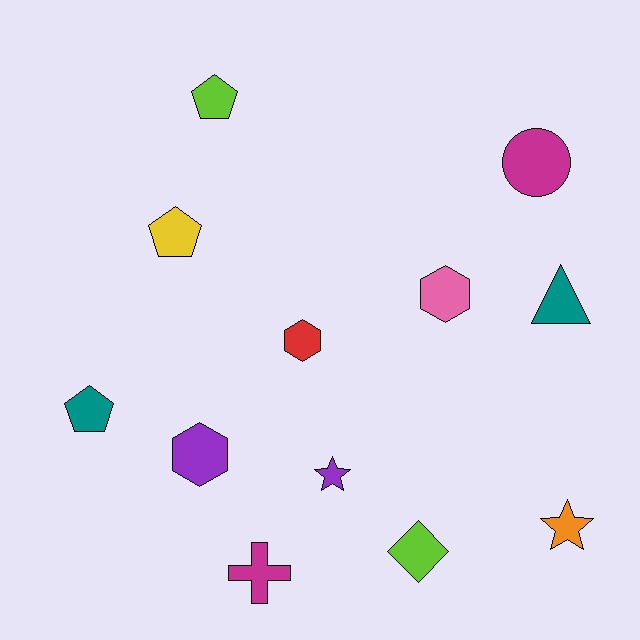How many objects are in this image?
There are 12 objects.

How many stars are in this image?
There are 2 stars.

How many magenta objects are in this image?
There are 2 magenta objects.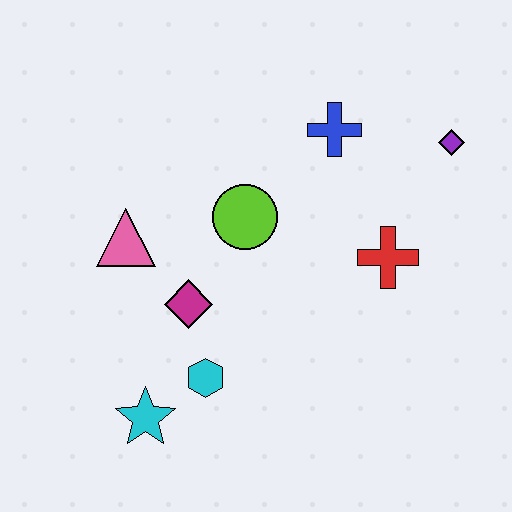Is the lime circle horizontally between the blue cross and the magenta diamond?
Yes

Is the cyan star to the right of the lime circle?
No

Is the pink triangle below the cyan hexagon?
No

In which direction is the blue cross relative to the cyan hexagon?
The blue cross is above the cyan hexagon.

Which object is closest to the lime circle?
The magenta diamond is closest to the lime circle.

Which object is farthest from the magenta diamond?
The purple diamond is farthest from the magenta diamond.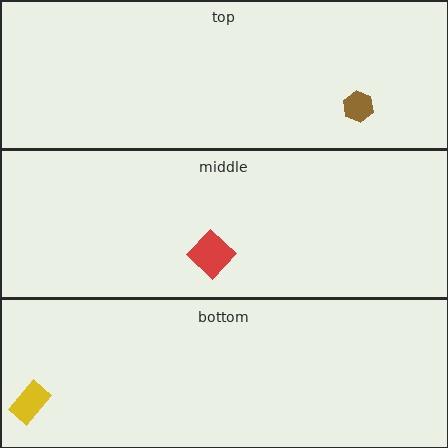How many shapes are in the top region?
1.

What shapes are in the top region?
The brown hexagon.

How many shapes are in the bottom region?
1.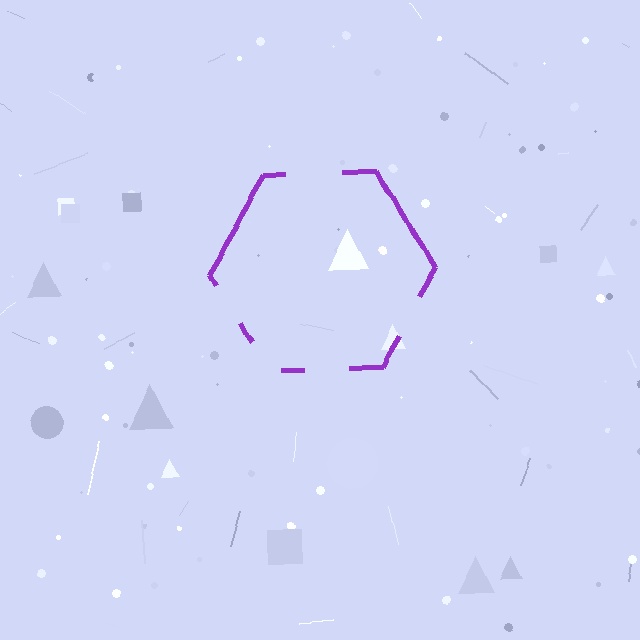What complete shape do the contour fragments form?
The contour fragments form a hexagon.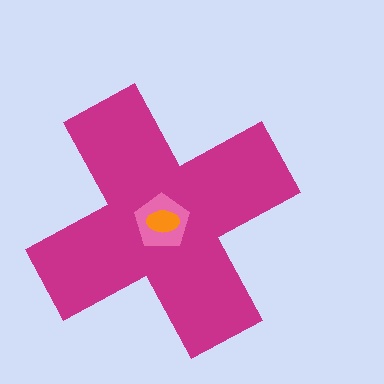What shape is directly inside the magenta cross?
The pink pentagon.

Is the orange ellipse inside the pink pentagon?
Yes.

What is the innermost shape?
The orange ellipse.